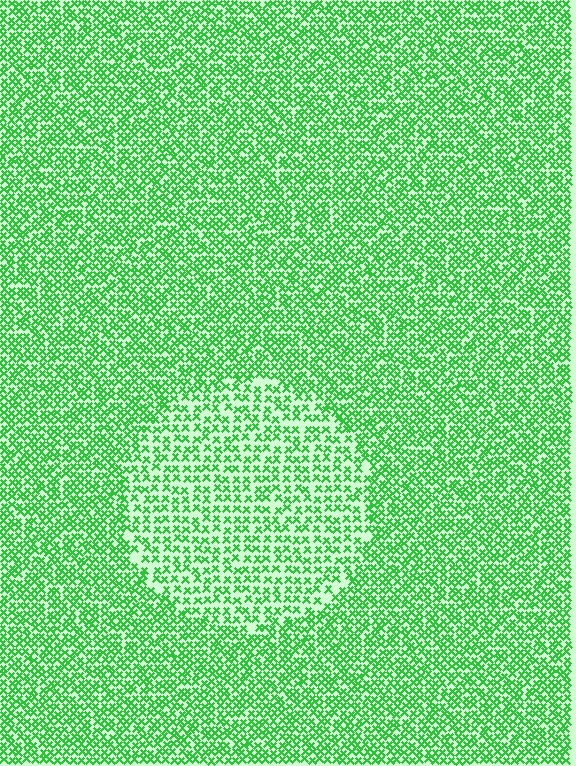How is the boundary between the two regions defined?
The boundary is defined by a change in element density (approximately 1.7x ratio). All elements are the same color, size, and shape.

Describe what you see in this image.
The image contains small green elements arranged at two different densities. A circle-shaped region is visible where the elements are less densely packed than the surrounding area.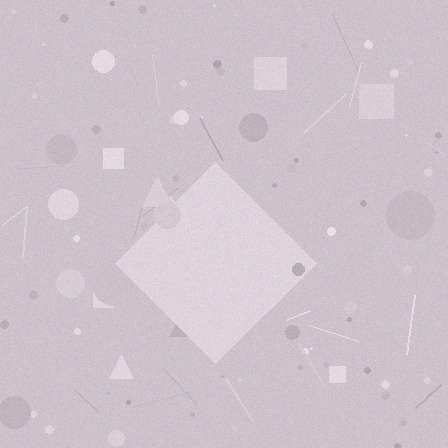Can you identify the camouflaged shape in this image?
The camouflaged shape is a diamond.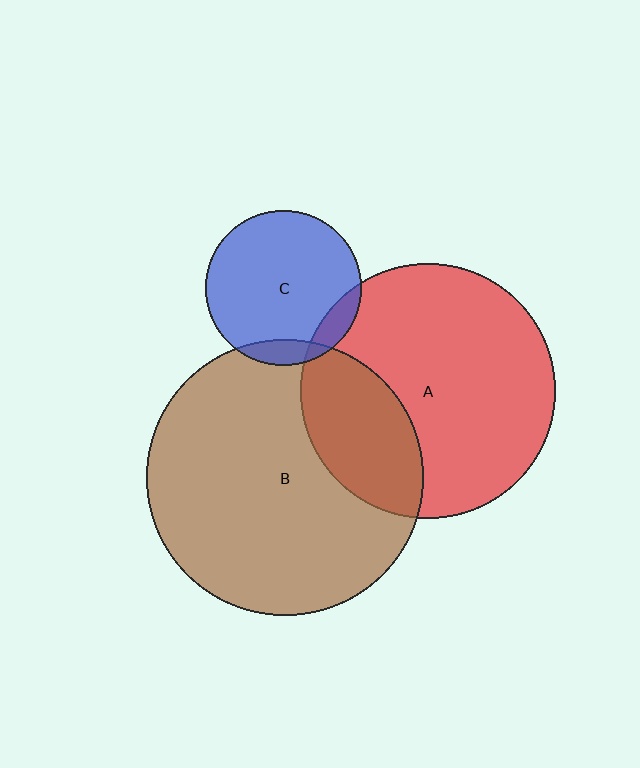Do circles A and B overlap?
Yes.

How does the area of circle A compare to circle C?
Approximately 2.7 times.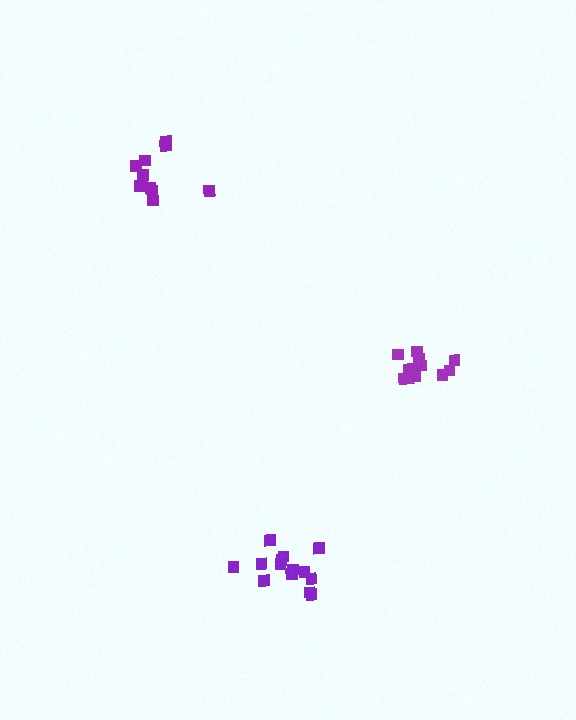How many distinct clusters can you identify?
There are 3 distinct clusters.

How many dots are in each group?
Group 1: 13 dots, Group 2: 15 dots, Group 3: 11 dots (39 total).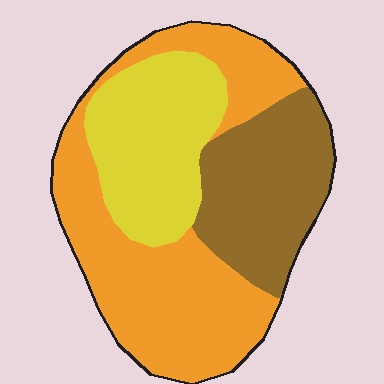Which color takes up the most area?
Orange, at roughly 45%.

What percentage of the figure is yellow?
Yellow takes up about one quarter (1/4) of the figure.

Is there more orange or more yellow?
Orange.